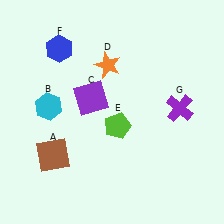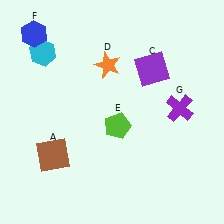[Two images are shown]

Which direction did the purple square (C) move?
The purple square (C) moved right.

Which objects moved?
The objects that moved are: the cyan hexagon (B), the purple square (C), the blue hexagon (F).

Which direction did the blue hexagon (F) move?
The blue hexagon (F) moved left.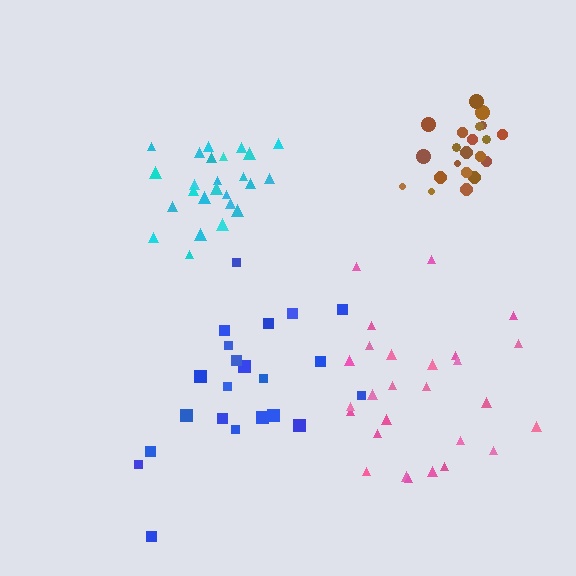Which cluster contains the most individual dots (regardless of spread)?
Pink (27).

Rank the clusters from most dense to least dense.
cyan, brown, blue, pink.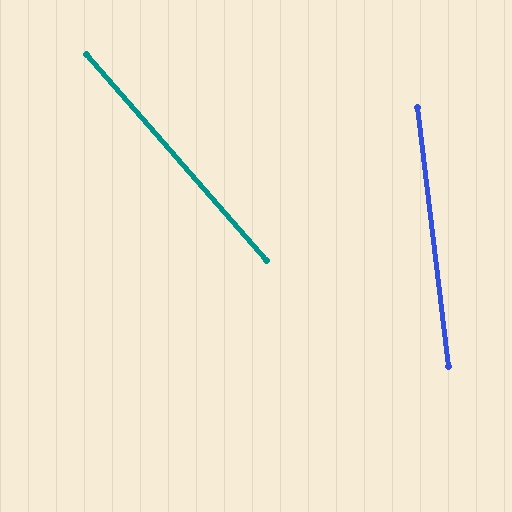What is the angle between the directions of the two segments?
Approximately 34 degrees.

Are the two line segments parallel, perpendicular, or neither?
Neither parallel nor perpendicular — they differ by about 34°.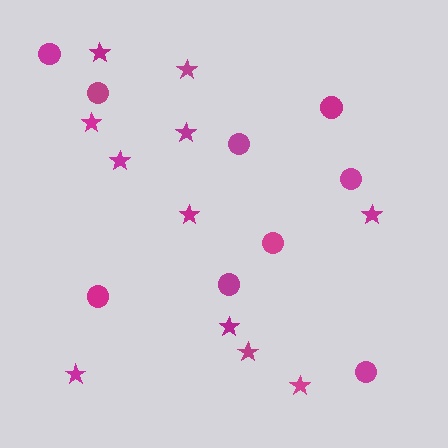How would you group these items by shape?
There are 2 groups: one group of stars (11) and one group of circles (9).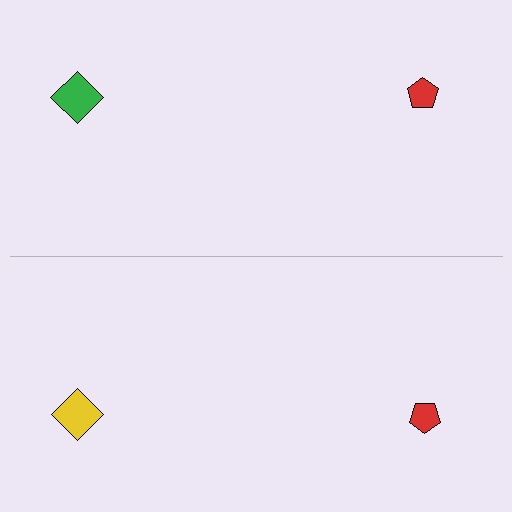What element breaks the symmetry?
The yellow diamond on the bottom side breaks the symmetry — its mirror counterpart is green.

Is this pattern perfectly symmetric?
No, the pattern is not perfectly symmetric. The yellow diamond on the bottom side breaks the symmetry — its mirror counterpart is green.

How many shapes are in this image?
There are 4 shapes in this image.